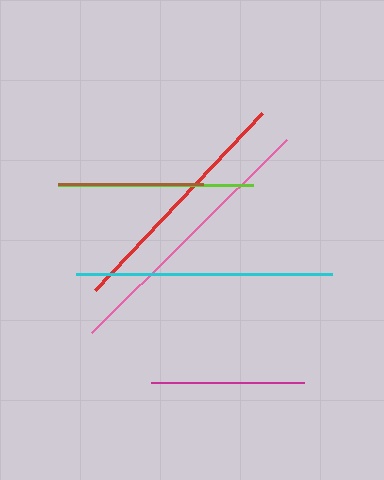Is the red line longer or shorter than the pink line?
The pink line is longer than the red line.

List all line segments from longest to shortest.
From longest to shortest: pink, cyan, red, lime, magenta, brown.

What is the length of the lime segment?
The lime segment is approximately 195 pixels long.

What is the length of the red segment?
The red segment is approximately 243 pixels long.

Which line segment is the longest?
The pink line is the longest at approximately 274 pixels.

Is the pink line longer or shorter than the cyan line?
The pink line is longer than the cyan line.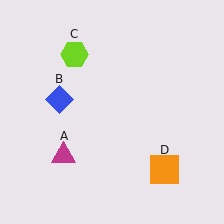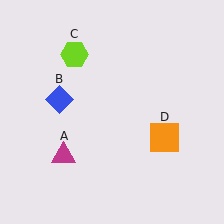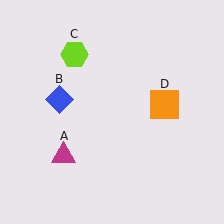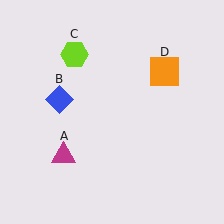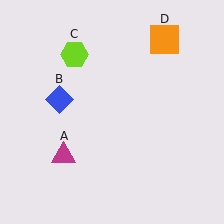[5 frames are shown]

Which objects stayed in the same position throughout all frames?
Magenta triangle (object A) and blue diamond (object B) and lime hexagon (object C) remained stationary.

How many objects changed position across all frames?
1 object changed position: orange square (object D).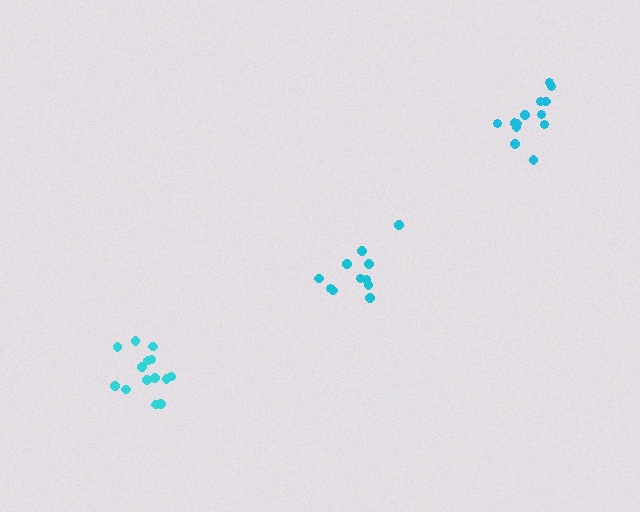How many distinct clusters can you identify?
There are 3 distinct clusters.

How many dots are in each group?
Group 1: 11 dots, Group 2: 13 dots, Group 3: 15 dots (39 total).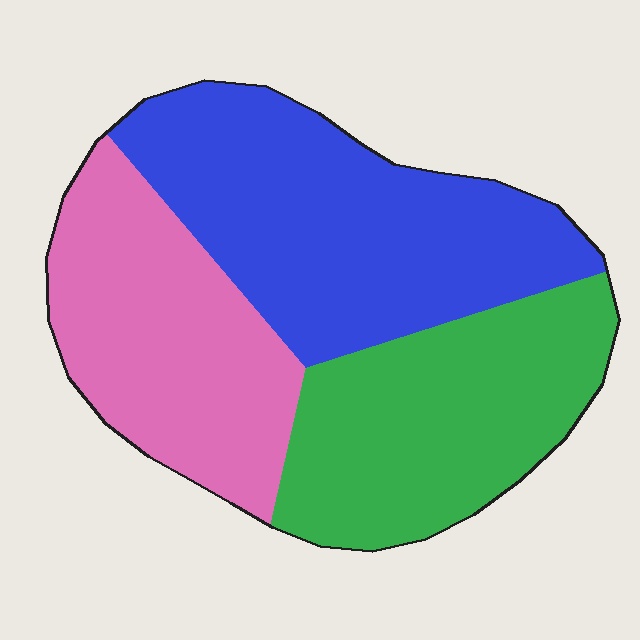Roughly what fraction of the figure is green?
Green covers around 30% of the figure.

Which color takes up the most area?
Blue, at roughly 40%.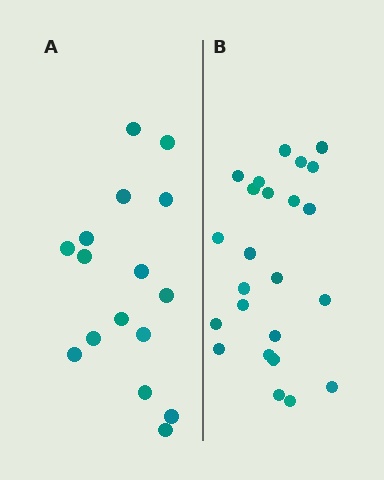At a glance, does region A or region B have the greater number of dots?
Region B (the right region) has more dots.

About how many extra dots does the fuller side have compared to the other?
Region B has roughly 8 or so more dots than region A.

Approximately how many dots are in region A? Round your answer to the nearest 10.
About 20 dots. (The exact count is 16, which rounds to 20.)